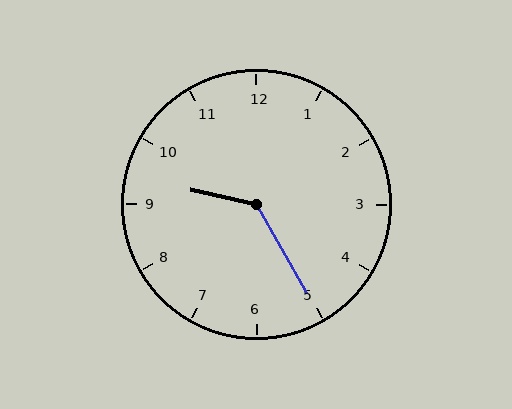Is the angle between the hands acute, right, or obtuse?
It is obtuse.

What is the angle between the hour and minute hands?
Approximately 132 degrees.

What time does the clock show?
9:25.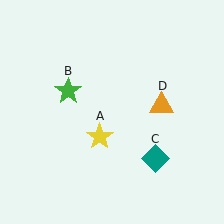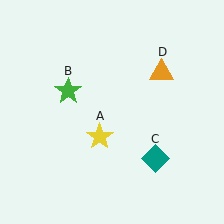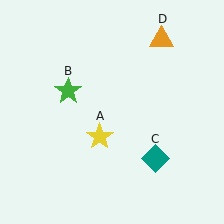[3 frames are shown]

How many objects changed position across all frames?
1 object changed position: orange triangle (object D).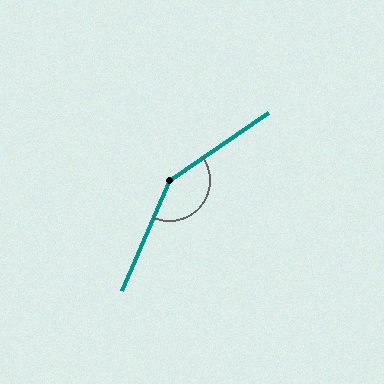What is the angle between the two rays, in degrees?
Approximately 148 degrees.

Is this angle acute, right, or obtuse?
It is obtuse.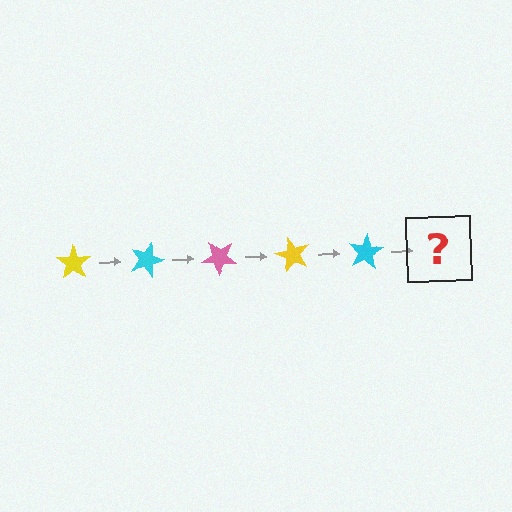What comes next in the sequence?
The next element should be a pink star, rotated 100 degrees from the start.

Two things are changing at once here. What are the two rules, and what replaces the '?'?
The two rules are that it rotates 20 degrees each step and the color cycles through yellow, cyan, and pink. The '?' should be a pink star, rotated 100 degrees from the start.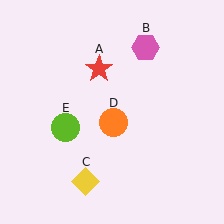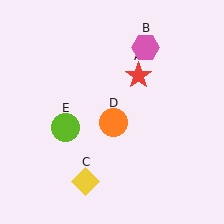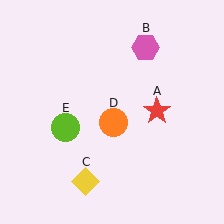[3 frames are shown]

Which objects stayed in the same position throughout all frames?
Pink hexagon (object B) and yellow diamond (object C) and orange circle (object D) and lime circle (object E) remained stationary.